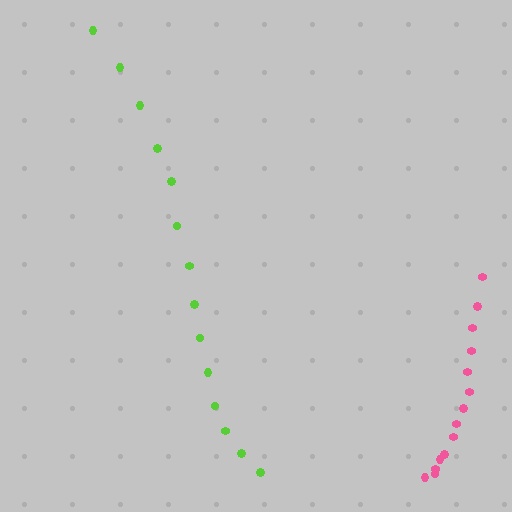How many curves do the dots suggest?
There are 2 distinct paths.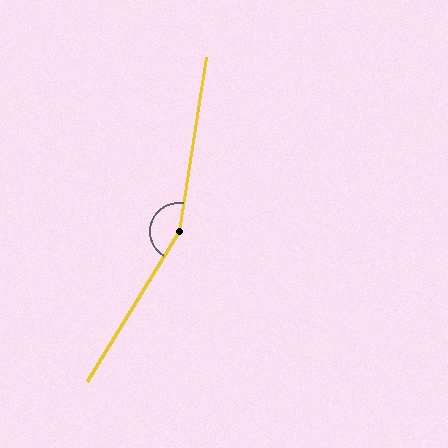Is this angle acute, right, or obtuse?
It is obtuse.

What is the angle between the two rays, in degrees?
Approximately 157 degrees.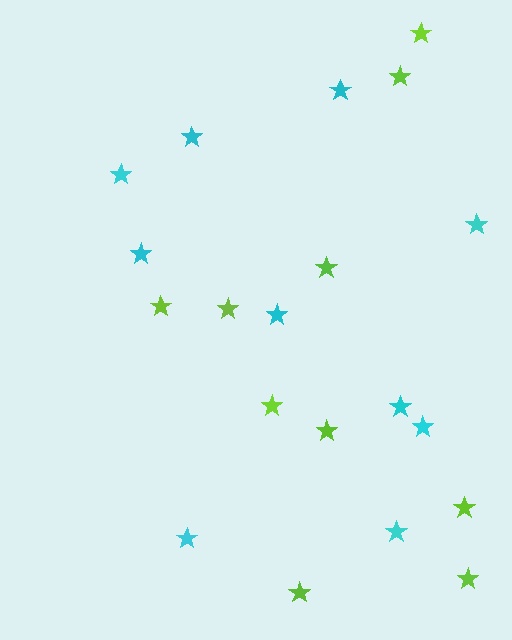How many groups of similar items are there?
There are 2 groups: one group of cyan stars (10) and one group of lime stars (10).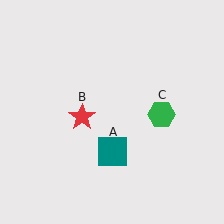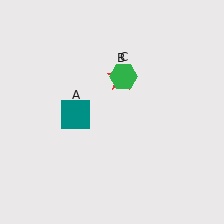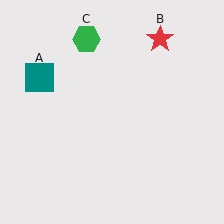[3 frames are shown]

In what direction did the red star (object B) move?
The red star (object B) moved up and to the right.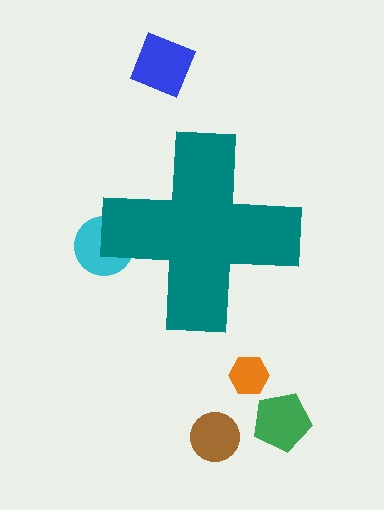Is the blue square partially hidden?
No, the blue square is fully visible.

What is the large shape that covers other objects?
A teal cross.